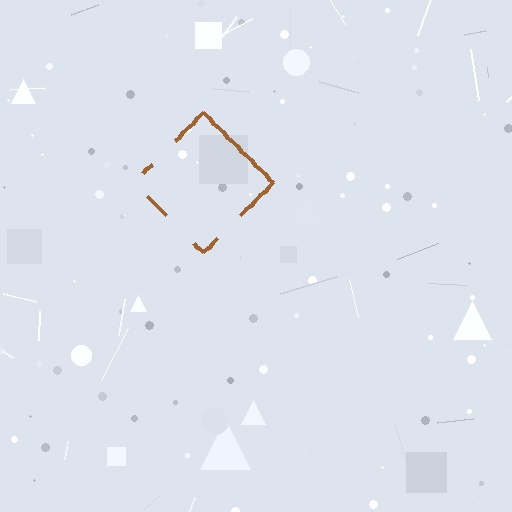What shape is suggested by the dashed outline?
The dashed outline suggests a diamond.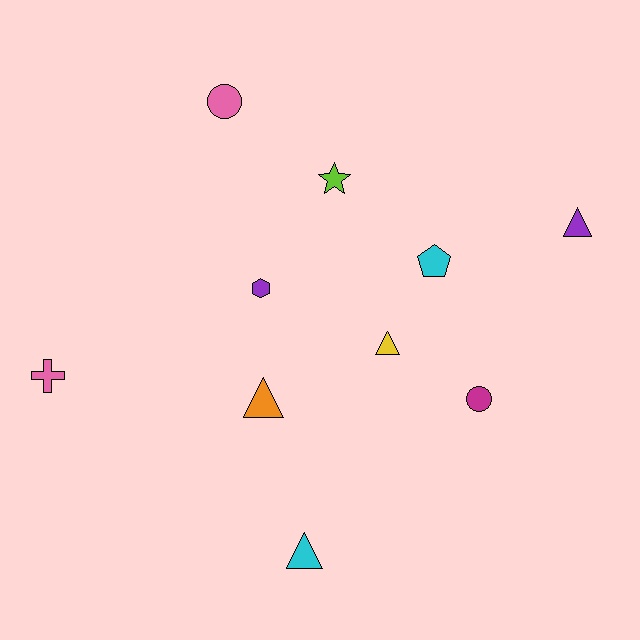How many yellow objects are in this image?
There is 1 yellow object.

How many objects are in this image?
There are 10 objects.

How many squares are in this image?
There are no squares.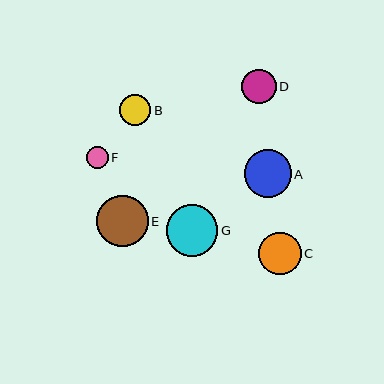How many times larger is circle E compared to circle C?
Circle E is approximately 1.2 times the size of circle C.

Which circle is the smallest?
Circle F is the smallest with a size of approximately 22 pixels.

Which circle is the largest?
Circle G is the largest with a size of approximately 52 pixels.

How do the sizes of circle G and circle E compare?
Circle G and circle E are approximately the same size.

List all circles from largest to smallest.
From largest to smallest: G, E, A, C, D, B, F.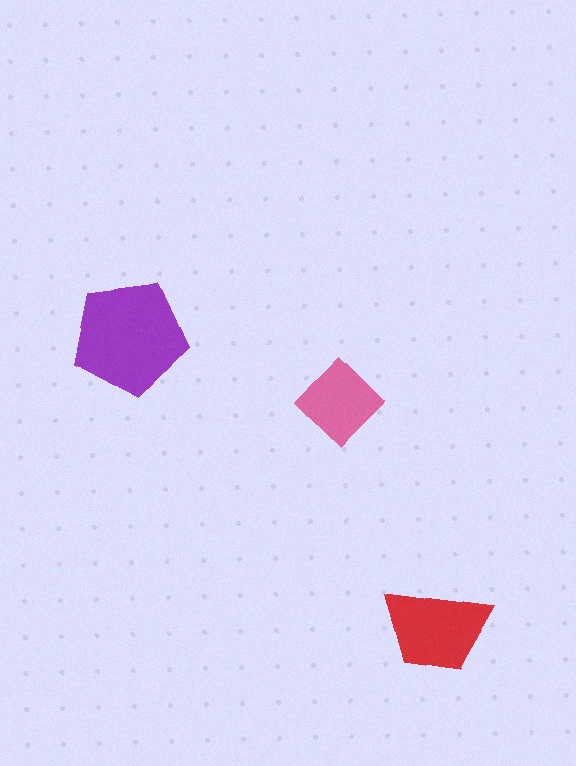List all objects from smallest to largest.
The pink diamond, the red trapezoid, the purple pentagon.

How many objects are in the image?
There are 3 objects in the image.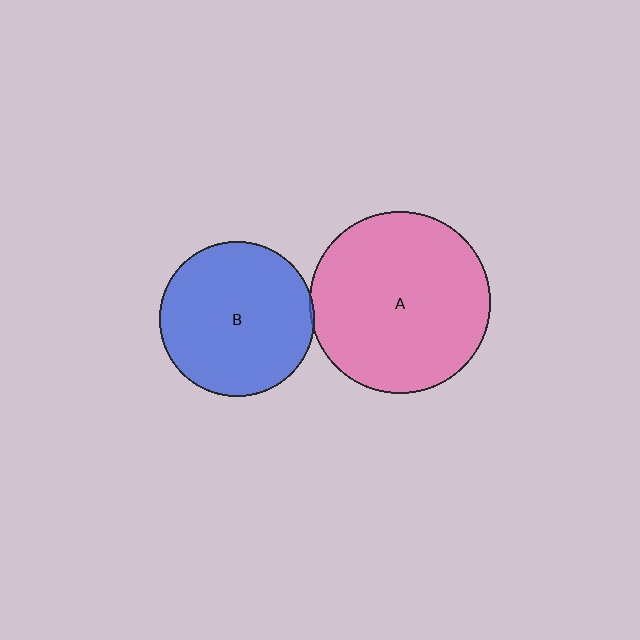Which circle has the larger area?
Circle A (pink).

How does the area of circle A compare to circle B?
Approximately 1.4 times.